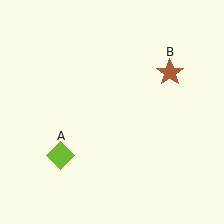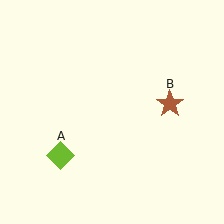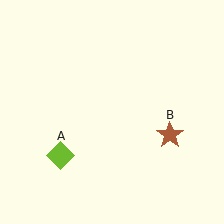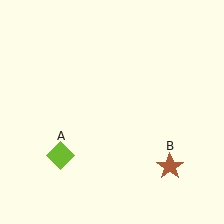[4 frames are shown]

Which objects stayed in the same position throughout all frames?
Lime diamond (object A) remained stationary.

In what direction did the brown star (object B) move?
The brown star (object B) moved down.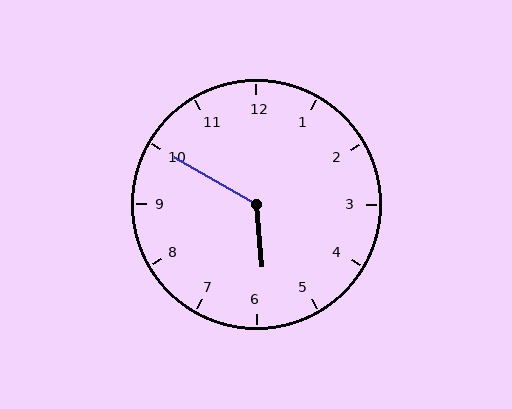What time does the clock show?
5:50.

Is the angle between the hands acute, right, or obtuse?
It is obtuse.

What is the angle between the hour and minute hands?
Approximately 125 degrees.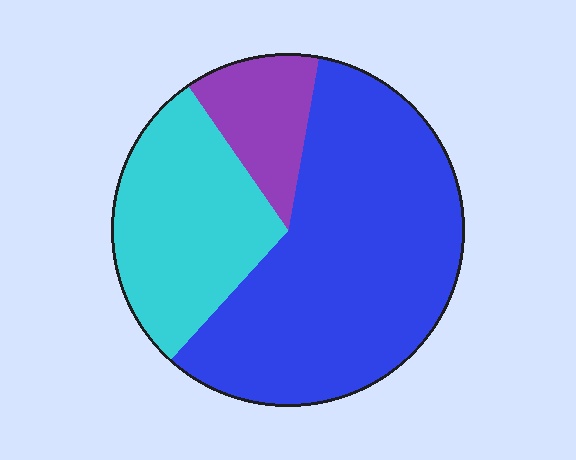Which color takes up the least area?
Purple, at roughly 15%.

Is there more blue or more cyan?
Blue.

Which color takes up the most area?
Blue, at roughly 60%.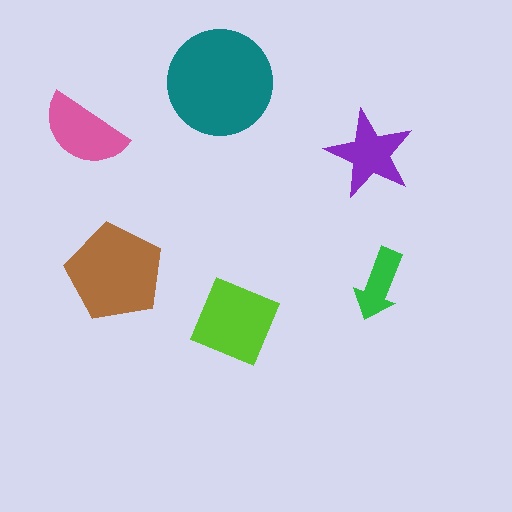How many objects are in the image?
There are 6 objects in the image.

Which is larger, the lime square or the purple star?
The lime square.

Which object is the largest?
The teal circle.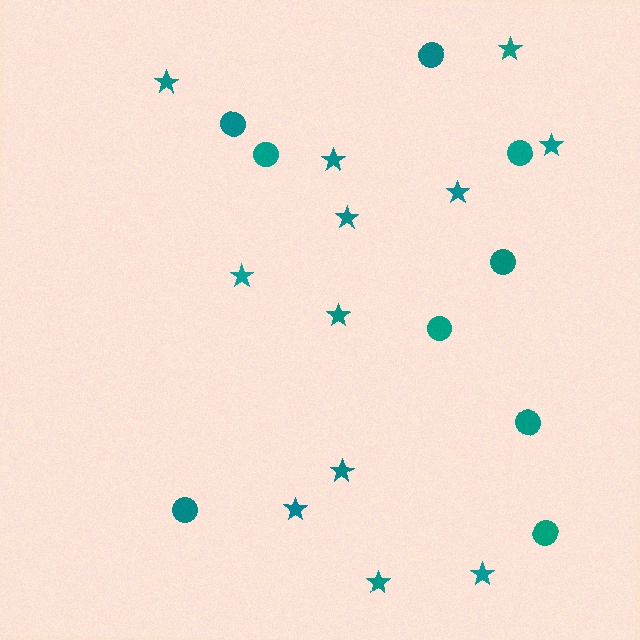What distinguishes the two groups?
There are 2 groups: one group of circles (9) and one group of stars (12).